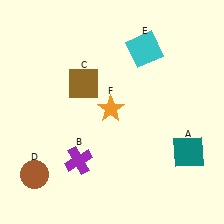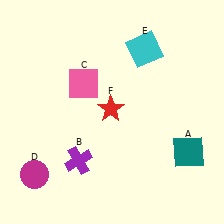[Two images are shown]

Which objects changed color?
C changed from brown to pink. D changed from brown to magenta. F changed from orange to red.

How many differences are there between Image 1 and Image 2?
There are 3 differences between the two images.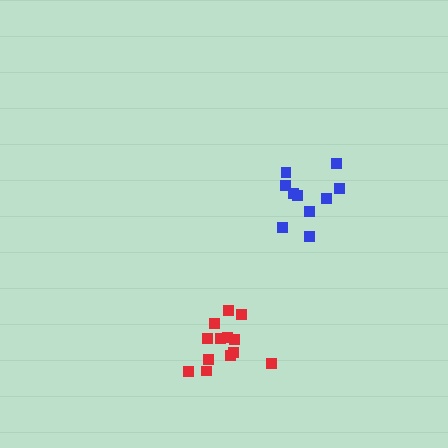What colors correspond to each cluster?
The clusters are colored: red, blue.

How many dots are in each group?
Group 1: 13 dots, Group 2: 10 dots (23 total).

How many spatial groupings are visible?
There are 2 spatial groupings.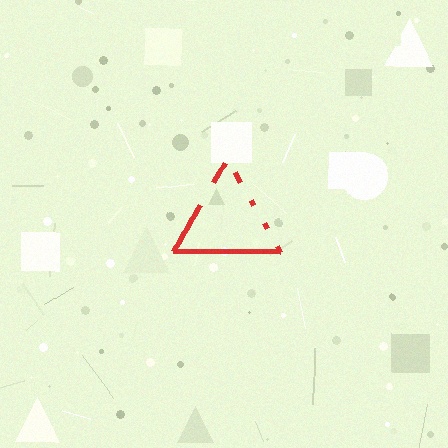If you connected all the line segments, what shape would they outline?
They would outline a triangle.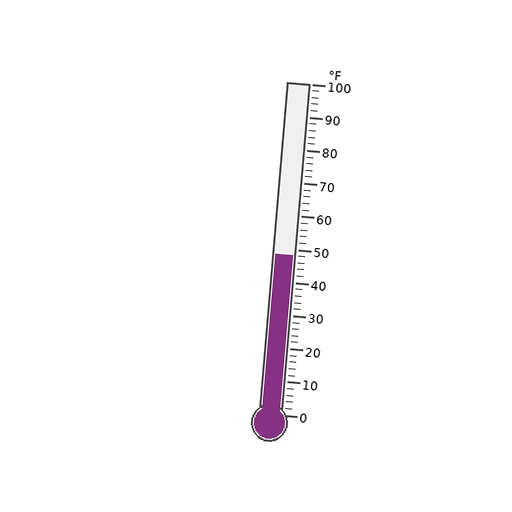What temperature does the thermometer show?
The thermometer shows approximately 48°F.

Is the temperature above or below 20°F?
The temperature is above 20°F.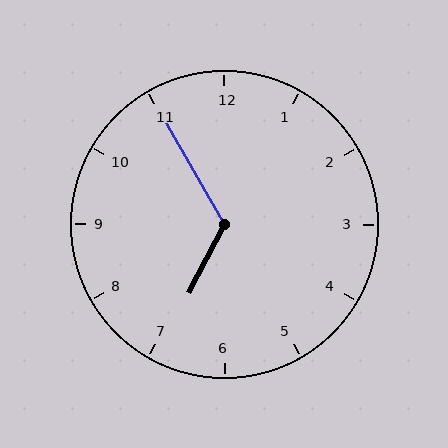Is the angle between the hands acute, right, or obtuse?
It is obtuse.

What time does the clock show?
6:55.